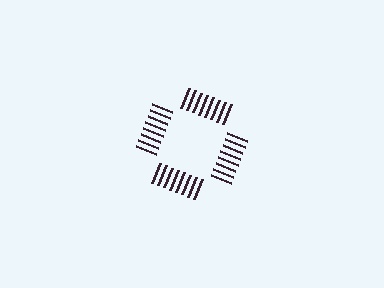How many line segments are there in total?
32 — 8 along each of the 4 edges.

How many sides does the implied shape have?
4 sides — the line-ends trace a square.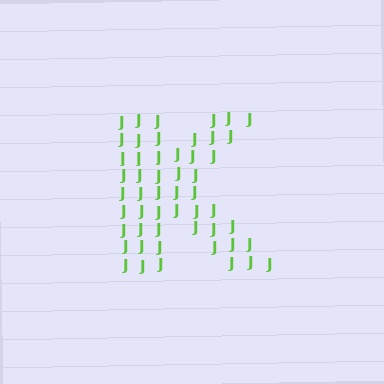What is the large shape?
The large shape is the letter K.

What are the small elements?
The small elements are letter J's.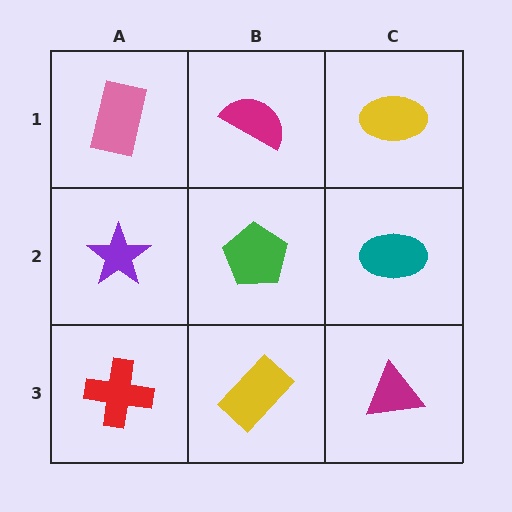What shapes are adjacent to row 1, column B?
A green pentagon (row 2, column B), a pink rectangle (row 1, column A), a yellow ellipse (row 1, column C).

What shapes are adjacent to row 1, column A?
A purple star (row 2, column A), a magenta semicircle (row 1, column B).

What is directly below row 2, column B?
A yellow rectangle.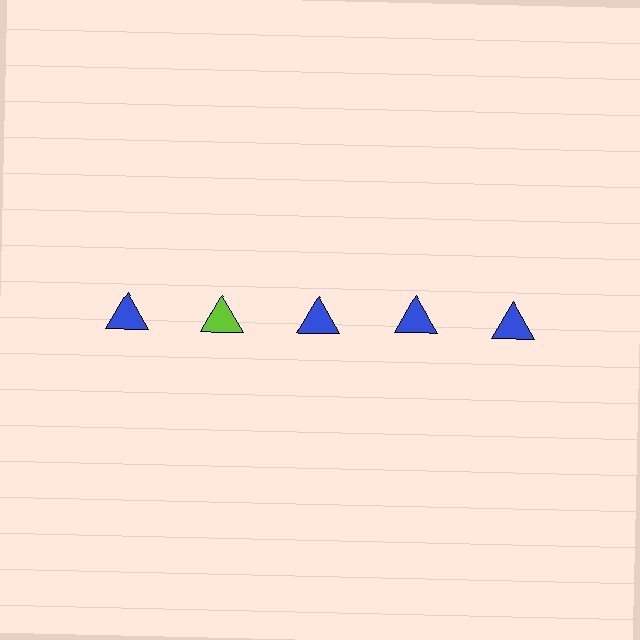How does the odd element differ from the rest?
It has a different color: lime instead of blue.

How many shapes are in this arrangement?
There are 5 shapes arranged in a grid pattern.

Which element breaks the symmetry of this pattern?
The lime triangle in the top row, second from left column breaks the symmetry. All other shapes are blue triangles.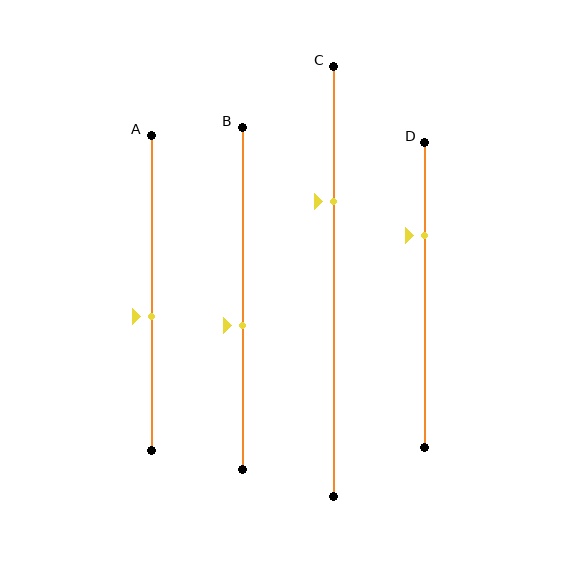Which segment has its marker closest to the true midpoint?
Segment A has its marker closest to the true midpoint.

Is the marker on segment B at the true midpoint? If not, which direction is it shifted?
No, the marker on segment B is shifted downward by about 8% of the segment length.